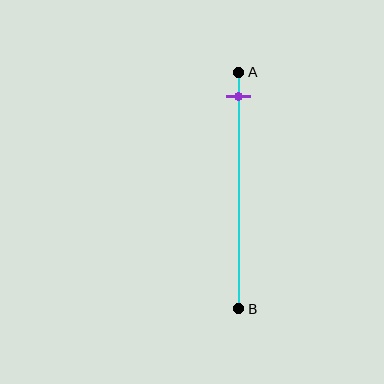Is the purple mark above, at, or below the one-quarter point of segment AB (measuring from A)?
The purple mark is above the one-quarter point of segment AB.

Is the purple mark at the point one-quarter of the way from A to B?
No, the mark is at about 10% from A, not at the 25% one-quarter point.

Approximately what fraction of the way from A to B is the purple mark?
The purple mark is approximately 10% of the way from A to B.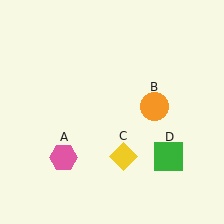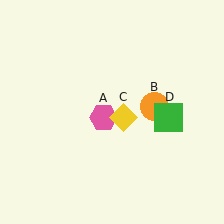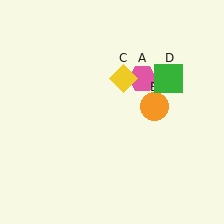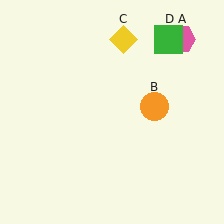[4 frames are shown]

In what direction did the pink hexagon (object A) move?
The pink hexagon (object A) moved up and to the right.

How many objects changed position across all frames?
3 objects changed position: pink hexagon (object A), yellow diamond (object C), green square (object D).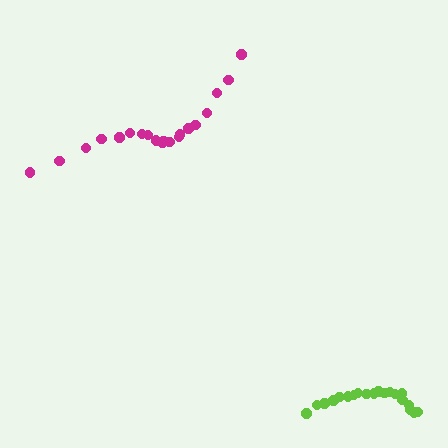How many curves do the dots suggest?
There are 2 distinct paths.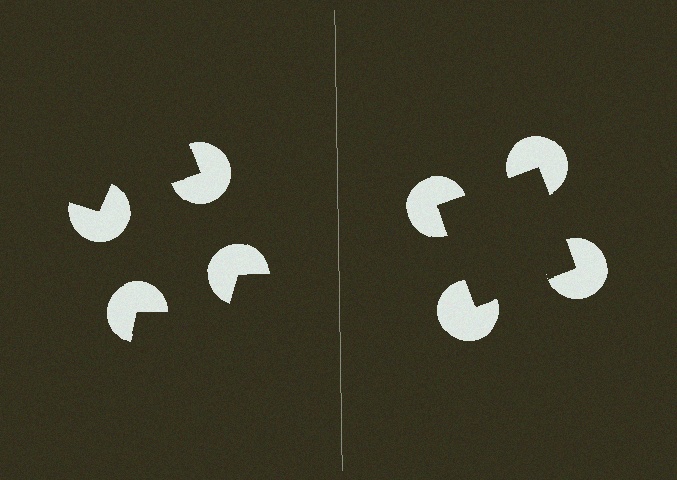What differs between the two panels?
The pac-man discs are positioned identically on both sides; only the wedge orientations differ. On the right they align to a square; on the left they are misaligned.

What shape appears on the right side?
An illusory square.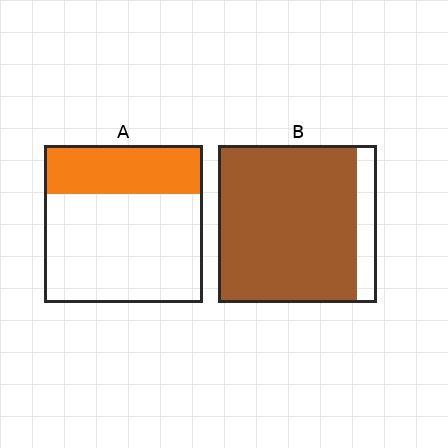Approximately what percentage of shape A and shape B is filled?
A is approximately 30% and B is approximately 85%.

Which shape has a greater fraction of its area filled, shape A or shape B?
Shape B.